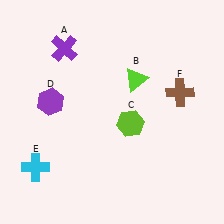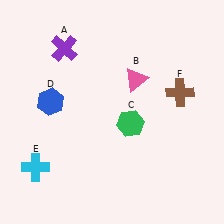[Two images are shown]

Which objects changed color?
B changed from lime to pink. C changed from lime to green. D changed from purple to blue.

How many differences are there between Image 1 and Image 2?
There are 3 differences between the two images.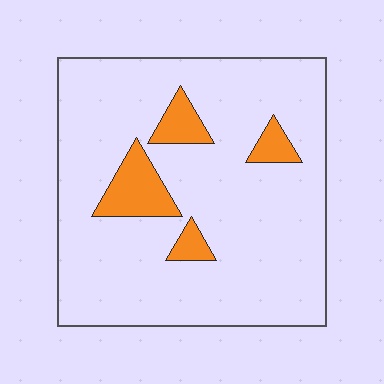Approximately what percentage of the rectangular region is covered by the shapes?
Approximately 10%.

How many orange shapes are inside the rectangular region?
4.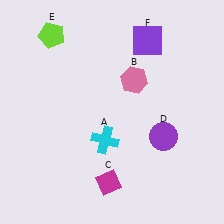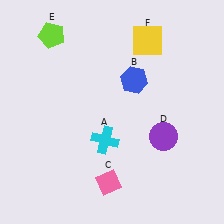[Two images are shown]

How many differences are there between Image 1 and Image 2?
There are 3 differences between the two images.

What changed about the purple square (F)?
In Image 1, F is purple. In Image 2, it changed to yellow.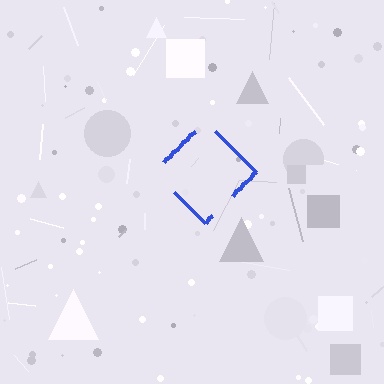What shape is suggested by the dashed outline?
The dashed outline suggests a diamond.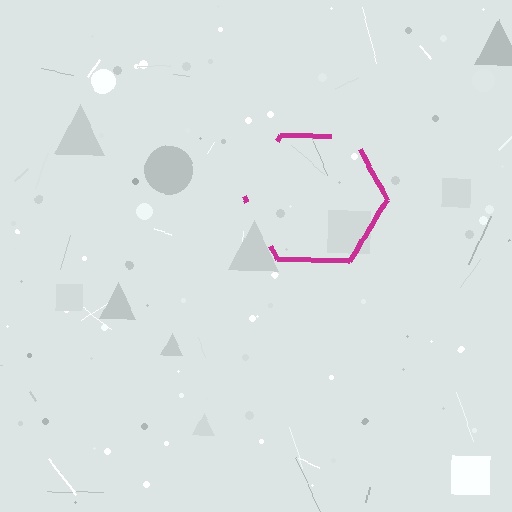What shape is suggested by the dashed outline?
The dashed outline suggests a hexagon.